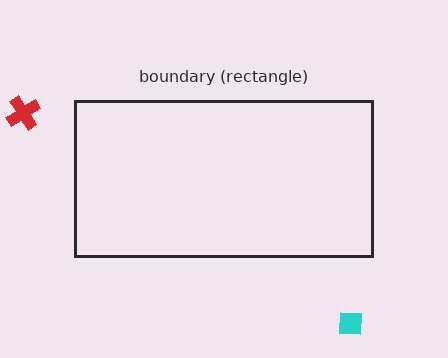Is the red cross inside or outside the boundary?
Outside.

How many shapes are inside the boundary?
0 inside, 2 outside.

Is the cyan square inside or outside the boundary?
Outside.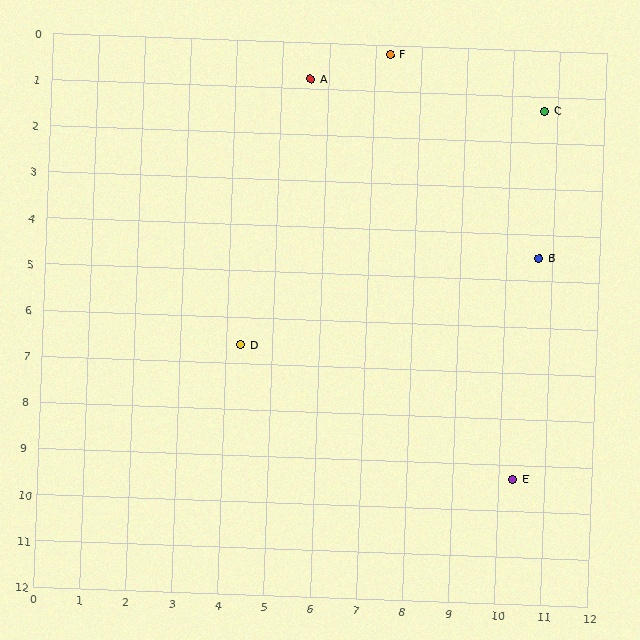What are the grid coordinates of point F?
Point F is at approximately (7.3, 0.2).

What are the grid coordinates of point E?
Point E is at approximately (10.3, 9.3).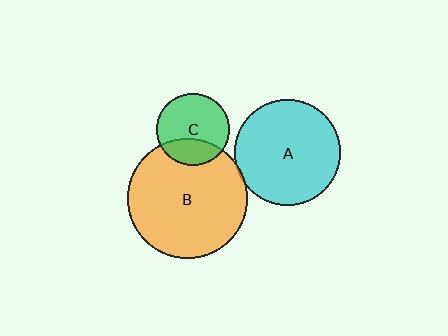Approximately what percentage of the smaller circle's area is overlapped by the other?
Approximately 5%.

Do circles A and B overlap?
Yes.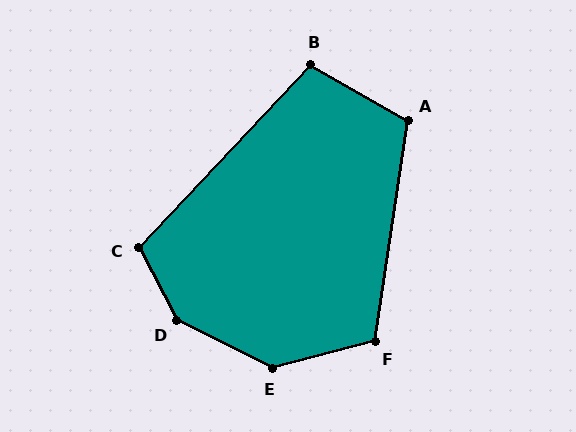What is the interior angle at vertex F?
Approximately 113 degrees (obtuse).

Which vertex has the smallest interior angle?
B, at approximately 103 degrees.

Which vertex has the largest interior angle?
D, at approximately 144 degrees.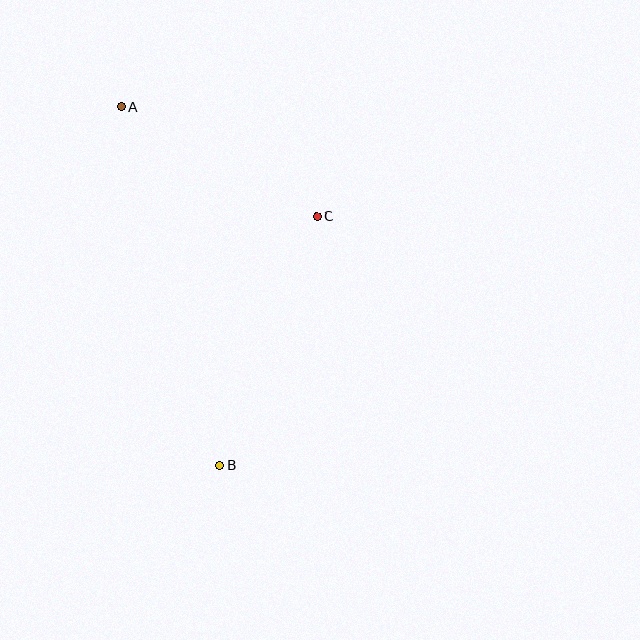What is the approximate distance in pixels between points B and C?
The distance between B and C is approximately 267 pixels.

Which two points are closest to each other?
Points A and C are closest to each other.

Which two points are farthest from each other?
Points A and B are farthest from each other.